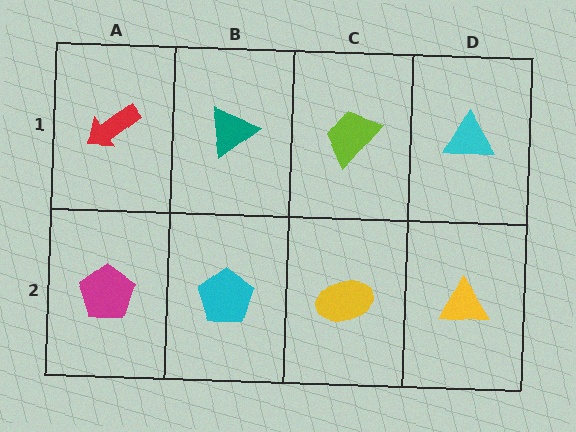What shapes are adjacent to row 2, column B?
A teal triangle (row 1, column B), a magenta pentagon (row 2, column A), a yellow ellipse (row 2, column C).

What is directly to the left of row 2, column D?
A yellow ellipse.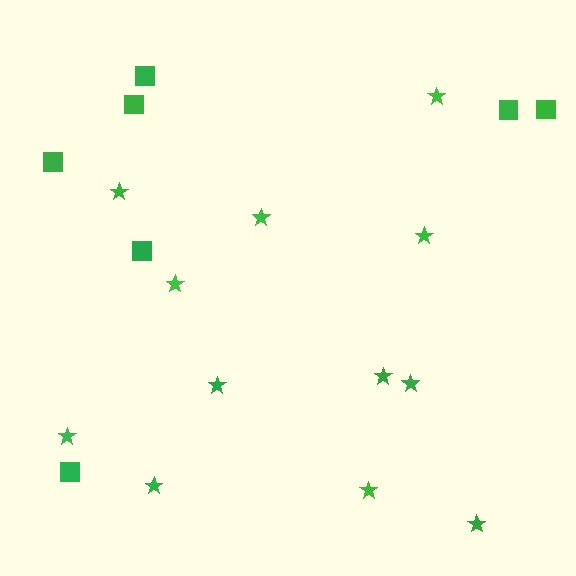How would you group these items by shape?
There are 2 groups: one group of squares (7) and one group of stars (12).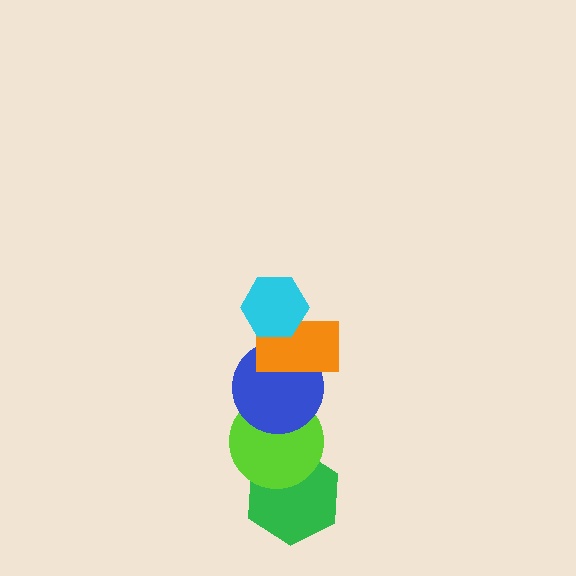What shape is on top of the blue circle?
The orange rectangle is on top of the blue circle.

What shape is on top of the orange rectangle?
The cyan hexagon is on top of the orange rectangle.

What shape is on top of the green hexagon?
The lime circle is on top of the green hexagon.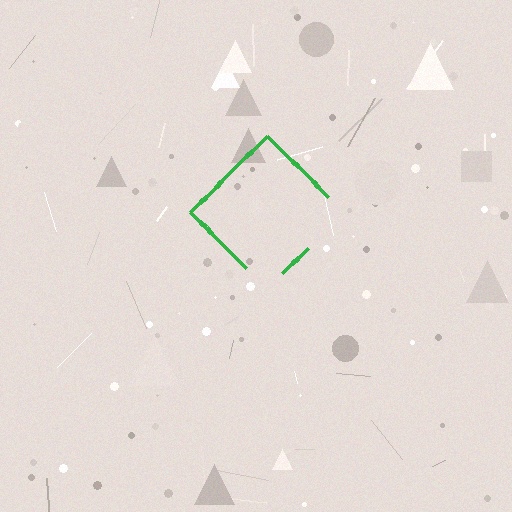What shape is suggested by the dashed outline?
The dashed outline suggests a diamond.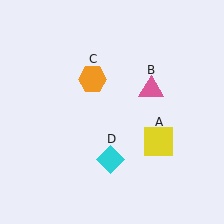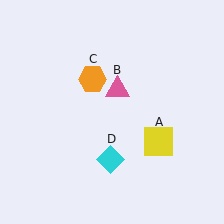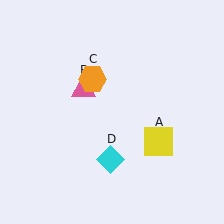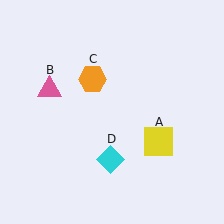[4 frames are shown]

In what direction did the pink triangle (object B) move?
The pink triangle (object B) moved left.